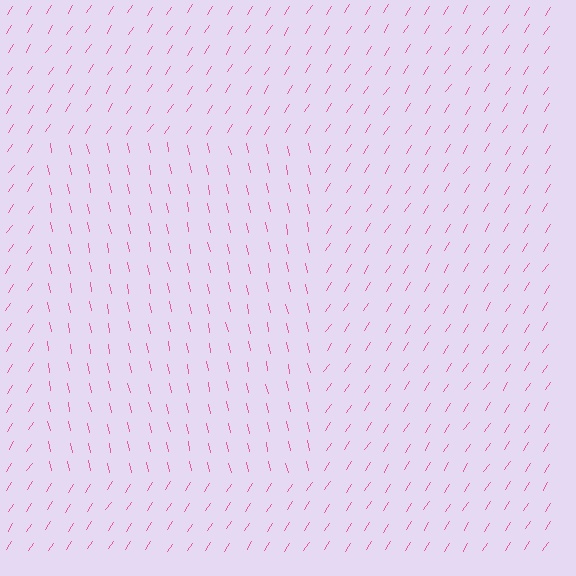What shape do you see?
I see a rectangle.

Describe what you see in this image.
The image is filled with small pink line segments. A rectangle region in the image has lines oriented differently from the surrounding lines, creating a visible texture boundary.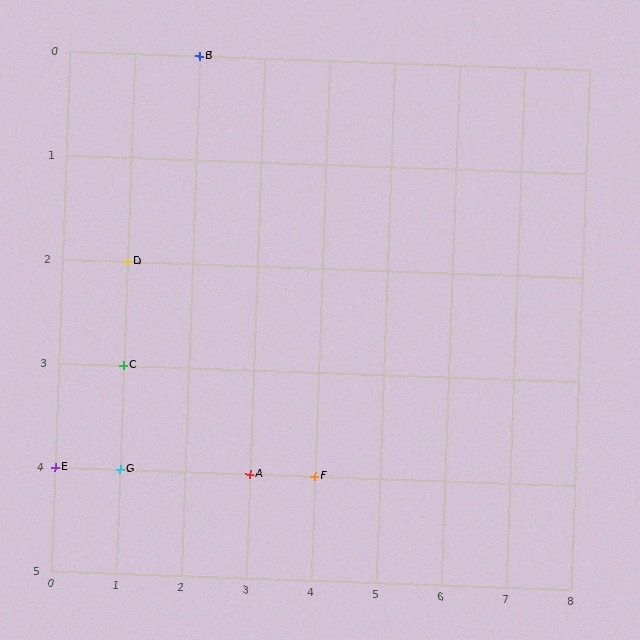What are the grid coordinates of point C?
Point C is at grid coordinates (1, 3).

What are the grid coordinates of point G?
Point G is at grid coordinates (1, 4).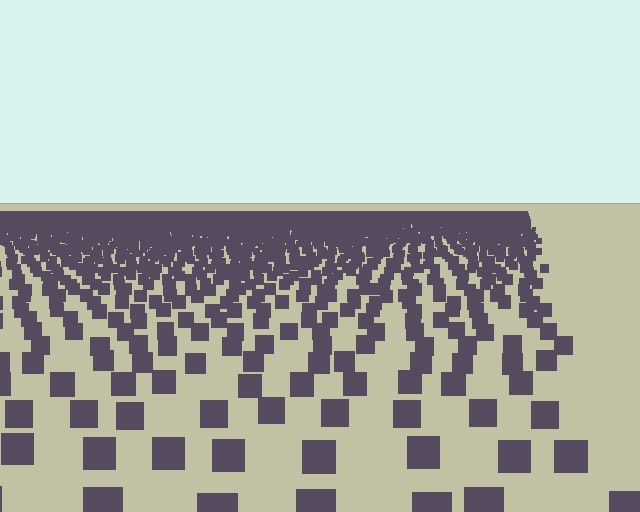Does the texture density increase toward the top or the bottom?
Density increases toward the top.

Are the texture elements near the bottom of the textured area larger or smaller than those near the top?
Larger. Near the bottom, elements are closer to the viewer and appear at a bigger on-screen size.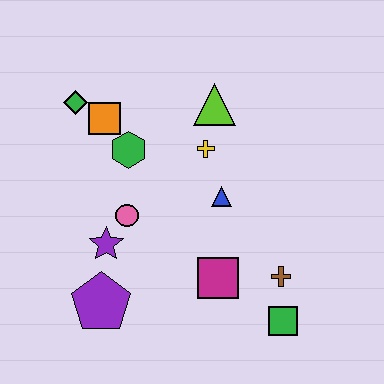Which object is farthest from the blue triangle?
The green diamond is farthest from the blue triangle.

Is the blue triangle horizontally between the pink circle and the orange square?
No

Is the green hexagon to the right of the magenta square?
No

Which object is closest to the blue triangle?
The yellow cross is closest to the blue triangle.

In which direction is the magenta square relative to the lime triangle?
The magenta square is below the lime triangle.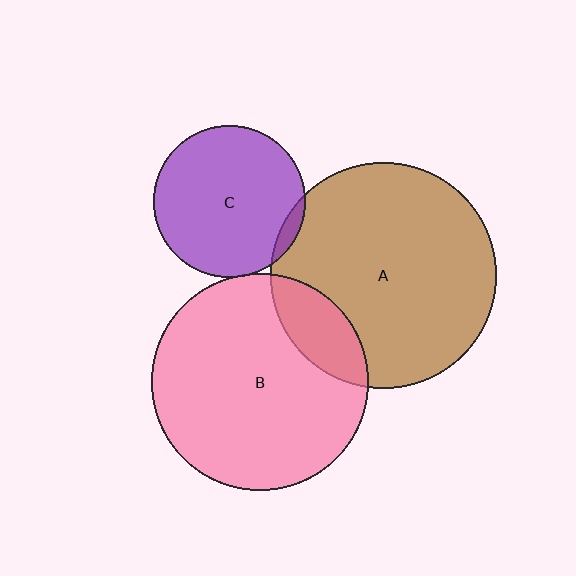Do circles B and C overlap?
Yes.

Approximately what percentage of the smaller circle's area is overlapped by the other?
Approximately 5%.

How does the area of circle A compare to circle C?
Approximately 2.2 times.